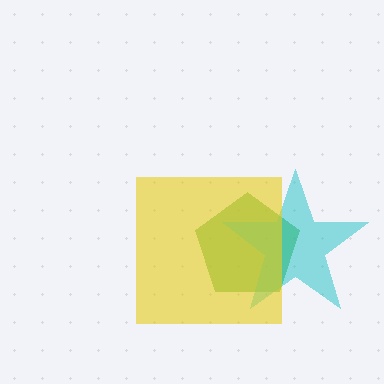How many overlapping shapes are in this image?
There are 3 overlapping shapes in the image.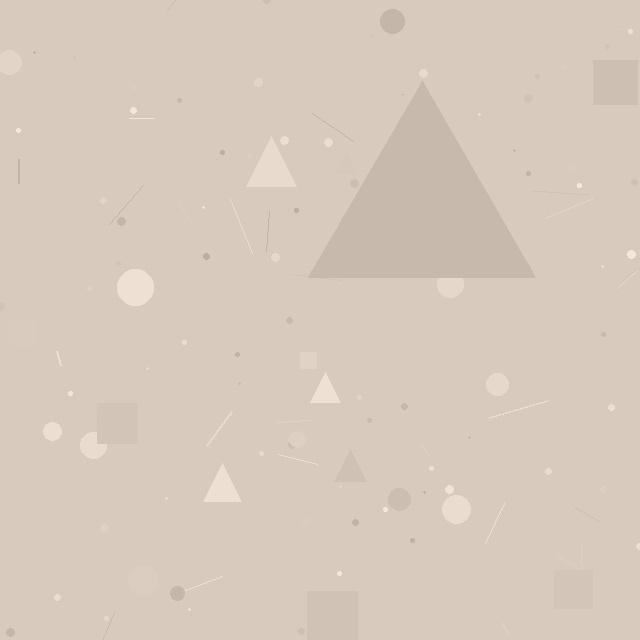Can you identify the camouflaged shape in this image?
The camouflaged shape is a triangle.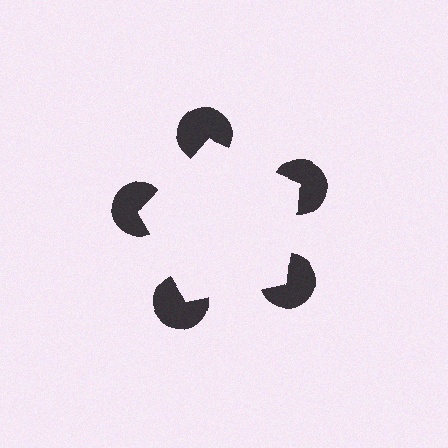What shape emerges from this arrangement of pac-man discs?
An illusory pentagon — its edges are inferred from the aligned wedge cuts in the pac-man discs, not physically drawn.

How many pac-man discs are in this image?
There are 5 — one at each vertex of the illusory pentagon.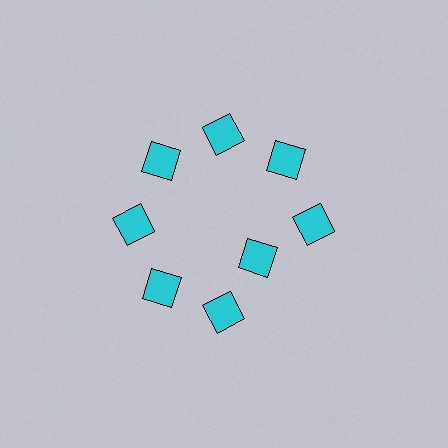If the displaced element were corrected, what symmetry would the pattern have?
It would have 8-fold rotational symmetry — the pattern would map onto itself every 45 degrees.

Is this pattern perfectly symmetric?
No. The 8 cyan diamonds are arranged in a ring, but one element near the 4 o'clock position is pulled inward toward the center, breaking the 8-fold rotational symmetry.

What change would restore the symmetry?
The symmetry would be restored by moving it outward, back onto the ring so that all 8 diamonds sit at equal angles and equal distance from the center.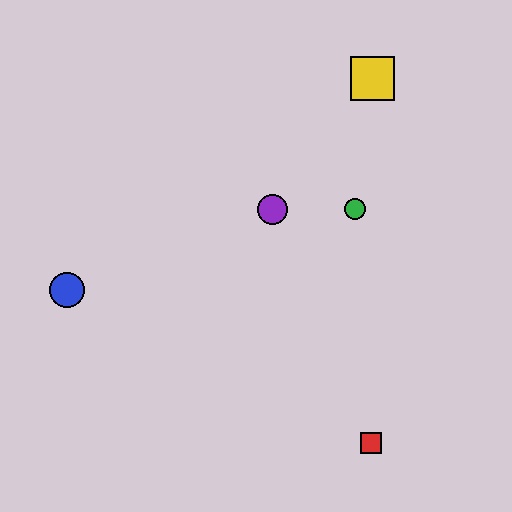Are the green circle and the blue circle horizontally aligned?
No, the green circle is at y≈209 and the blue circle is at y≈290.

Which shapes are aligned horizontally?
The green circle, the purple circle are aligned horizontally.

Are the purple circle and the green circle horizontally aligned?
Yes, both are at y≈209.